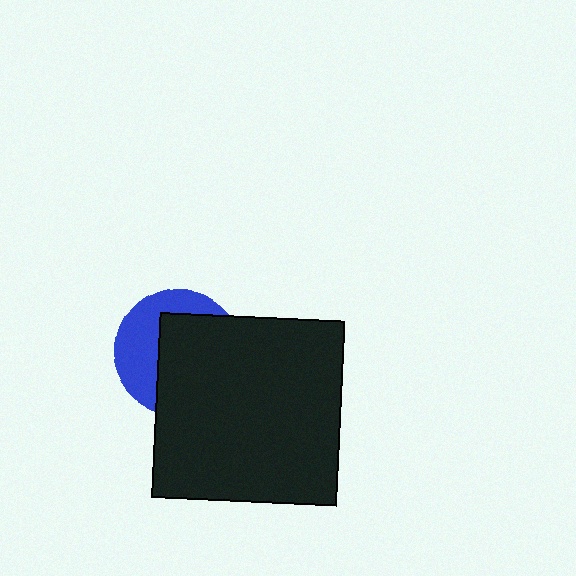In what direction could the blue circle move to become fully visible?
The blue circle could move left. That would shift it out from behind the black square entirely.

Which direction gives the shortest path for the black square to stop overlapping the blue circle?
Moving right gives the shortest separation.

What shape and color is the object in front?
The object in front is a black square.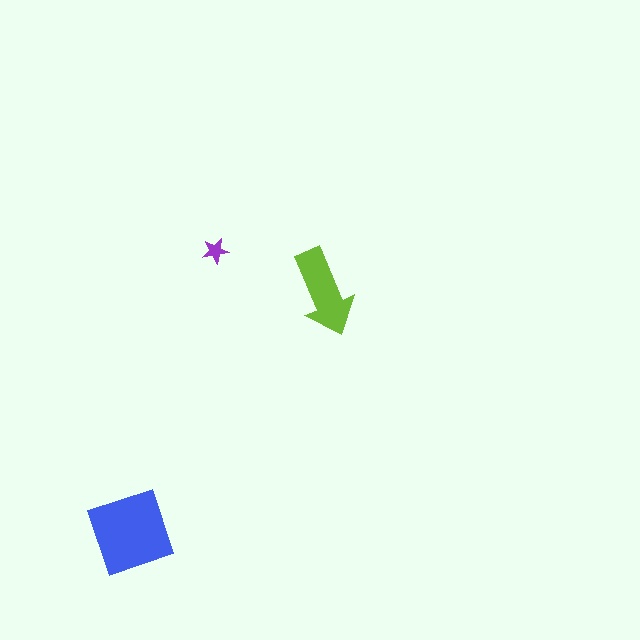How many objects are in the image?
There are 3 objects in the image.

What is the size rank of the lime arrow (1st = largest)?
2nd.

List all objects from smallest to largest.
The purple star, the lime arrow, the blue square.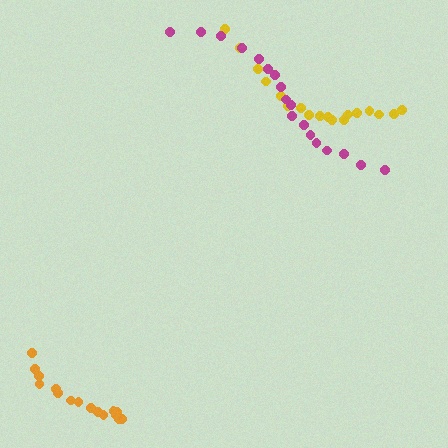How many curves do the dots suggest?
There are 3 distinct paths.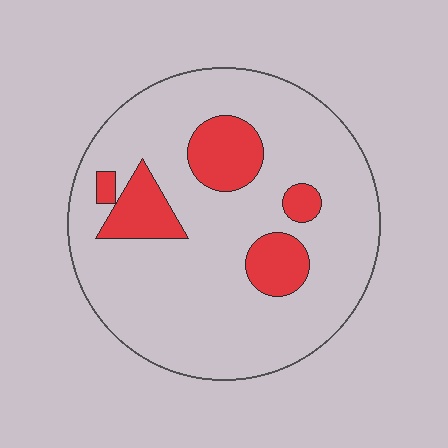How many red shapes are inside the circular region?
5.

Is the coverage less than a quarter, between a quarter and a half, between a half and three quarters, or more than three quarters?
Less than a quarter.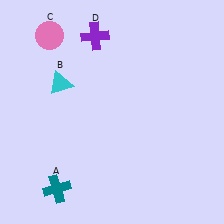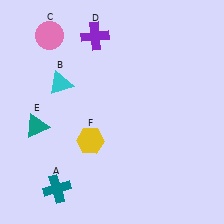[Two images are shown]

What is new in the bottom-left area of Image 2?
A yellow hexagon (F) was added in the bottom-left area of Image 2.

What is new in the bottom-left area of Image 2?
A teal triangle (E) was added in the bottom-left area of Image 2.